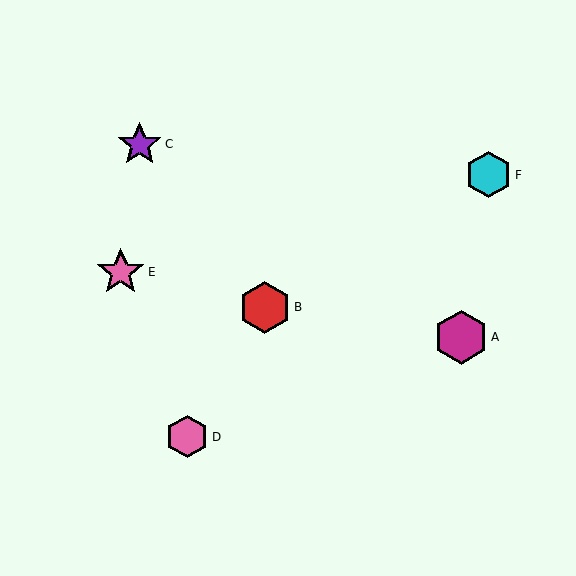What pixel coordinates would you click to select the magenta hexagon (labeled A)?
Click at (461, 337) to select the magenta hexagon A.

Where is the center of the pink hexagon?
The center of the pink hexagon is at (187, 437).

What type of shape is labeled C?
Shape C is a purple star.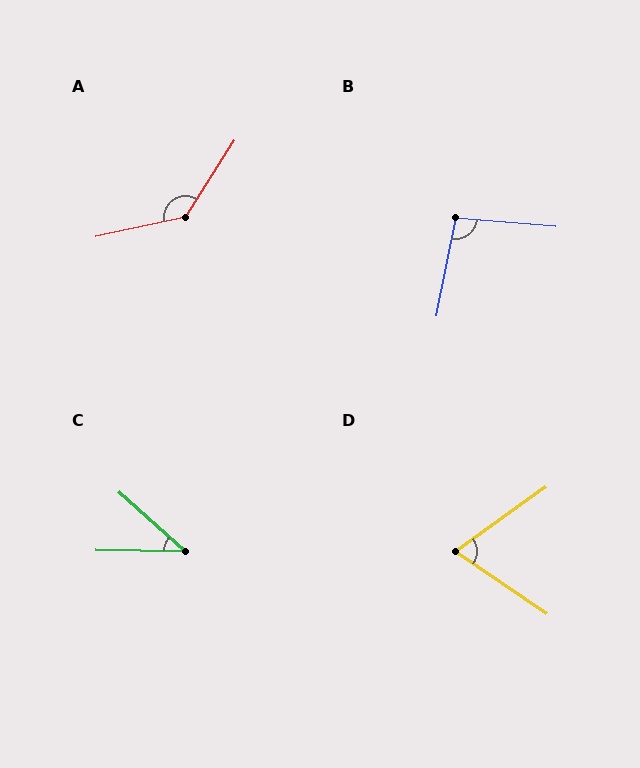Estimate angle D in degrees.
Approximately 70 degrees.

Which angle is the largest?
A, at approximately 135 degrees.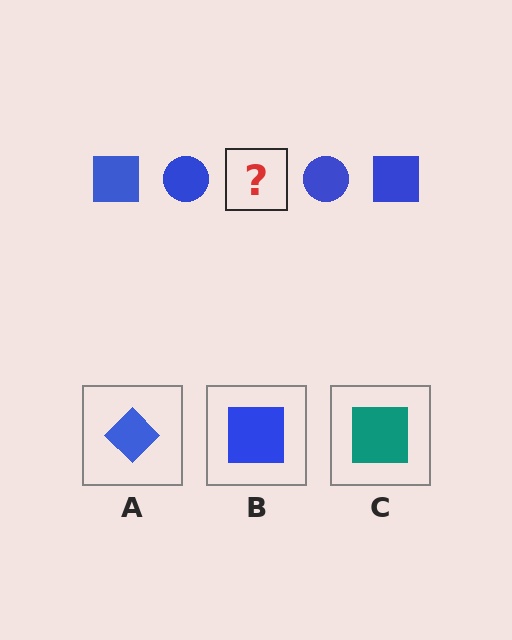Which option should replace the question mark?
Option B.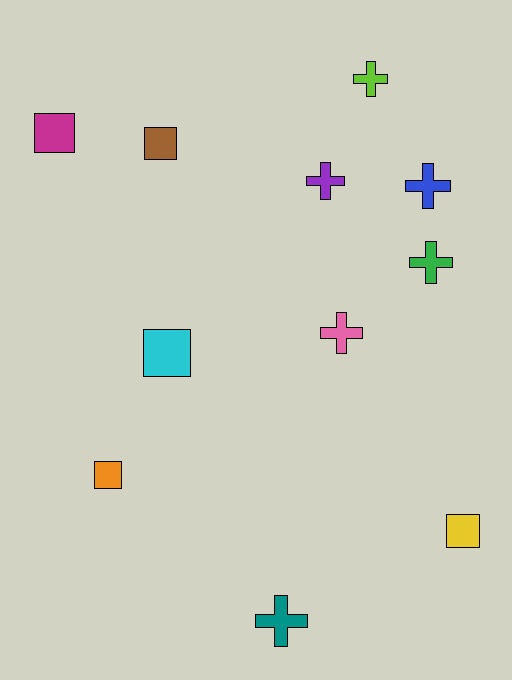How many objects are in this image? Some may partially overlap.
There are 11 objects.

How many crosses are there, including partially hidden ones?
There are 6 crosses.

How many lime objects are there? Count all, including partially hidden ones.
There is 1 lime object.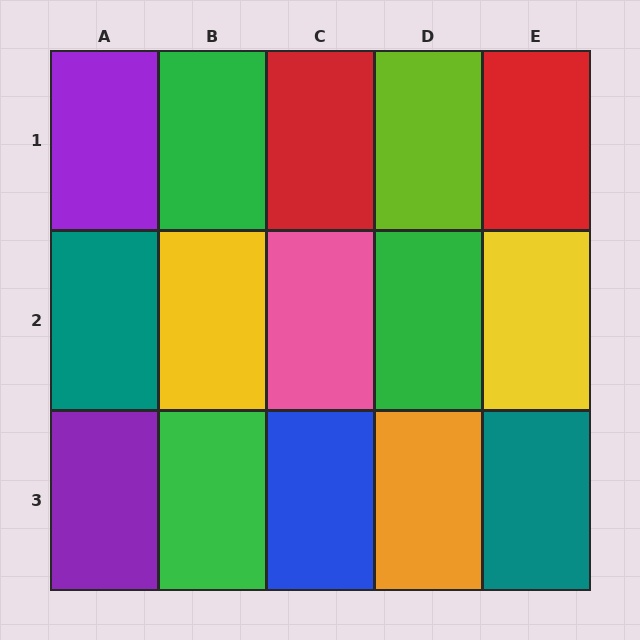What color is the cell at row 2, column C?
Pink.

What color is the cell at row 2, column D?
Green.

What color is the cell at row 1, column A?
Purple.